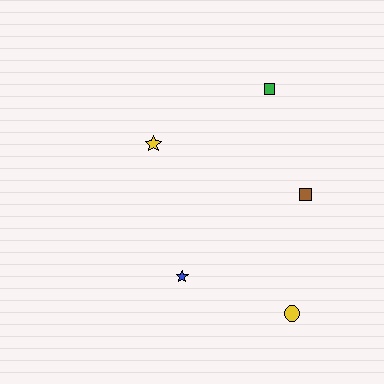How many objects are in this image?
There are 5 objects.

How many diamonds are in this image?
There are no diamonds.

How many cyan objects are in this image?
There are no cyan objects.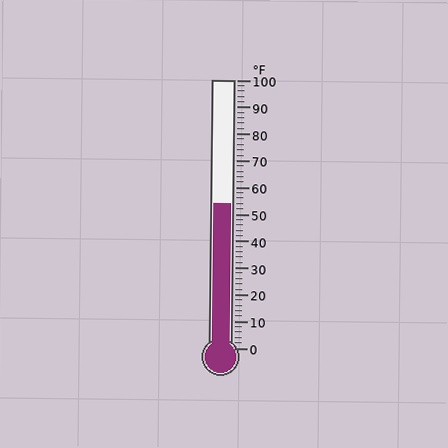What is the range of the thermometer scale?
The thermometer scale ranges from 0°F to 100°F.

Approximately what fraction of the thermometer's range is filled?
The thermometer is filled to approximately 55% of its range.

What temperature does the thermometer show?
The thermometer shows approximately 54°F.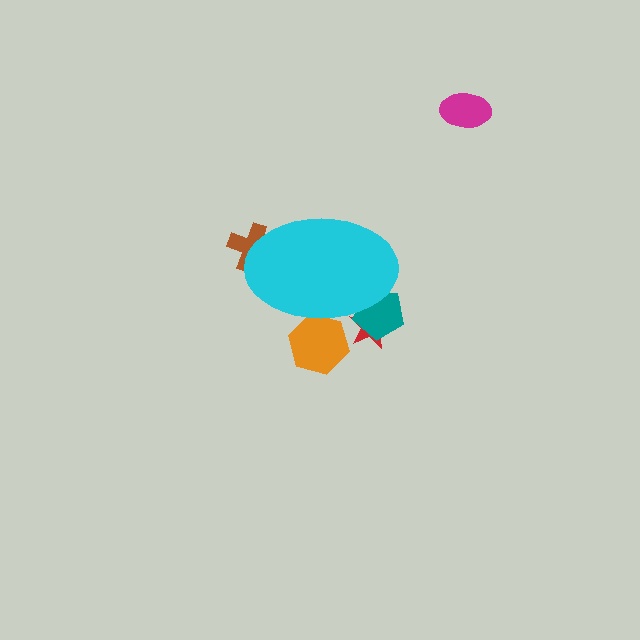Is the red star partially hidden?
Yes, the red star is partially hidden behind the cyan ellipse.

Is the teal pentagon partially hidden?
Yes, the teal pentagon is partially hidden behind the cyan ellipse.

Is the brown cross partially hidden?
Yes, the brown cross is partially hidden behind the cyan ellipse.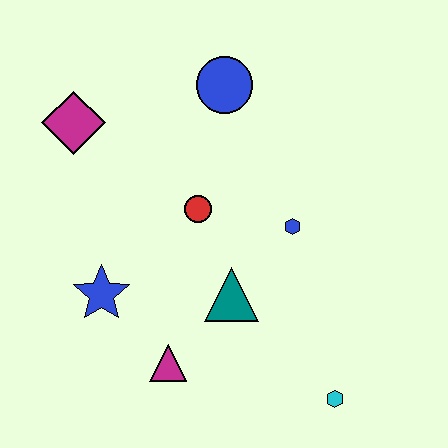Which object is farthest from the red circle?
The cyan hexagon is farthest from the red circle.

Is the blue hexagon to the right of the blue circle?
Yes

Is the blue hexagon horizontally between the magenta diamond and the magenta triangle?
No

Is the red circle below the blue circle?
Yes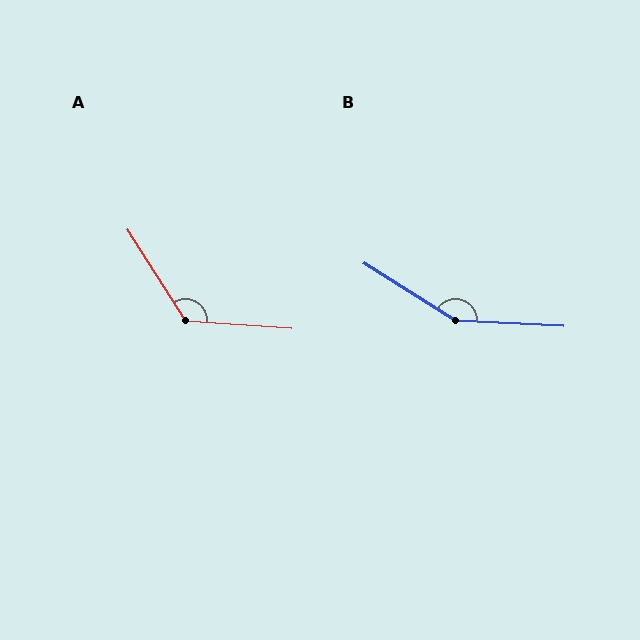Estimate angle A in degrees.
Approximately 126 degrees.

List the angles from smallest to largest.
A (126°), B (151°).